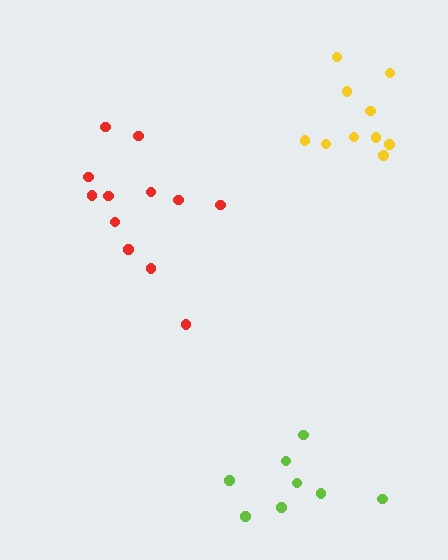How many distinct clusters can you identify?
There are 3 distinct clusters.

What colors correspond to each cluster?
The clusters are colored: yellow, red, lime.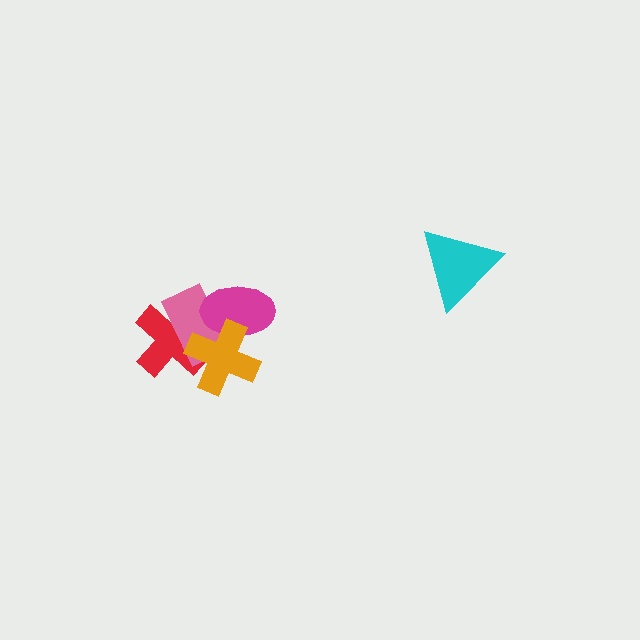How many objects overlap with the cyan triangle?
0 objects overlap with the cyan triangle.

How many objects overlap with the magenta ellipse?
2 objects overlap with the magenta ellipse.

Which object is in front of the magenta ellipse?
The orange cross is in front of the magenta ellipse.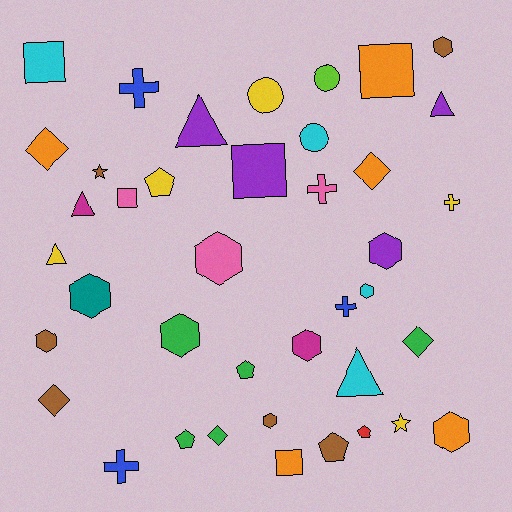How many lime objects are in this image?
There is 1 lime object.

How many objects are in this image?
There are 40 objects.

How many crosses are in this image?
There are 5 crosses.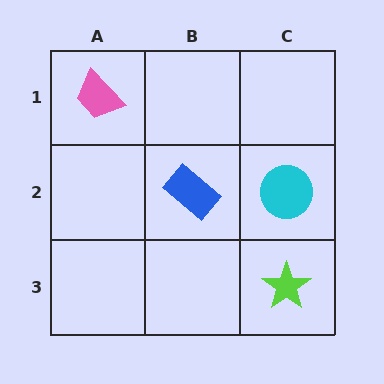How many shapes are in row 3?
1 shape.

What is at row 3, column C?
A lime star.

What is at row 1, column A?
A pink trapezoid.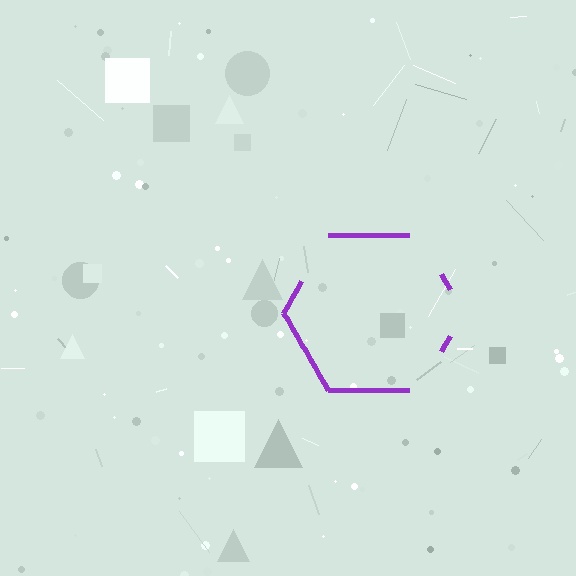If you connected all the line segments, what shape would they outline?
They would outline a hexagon.